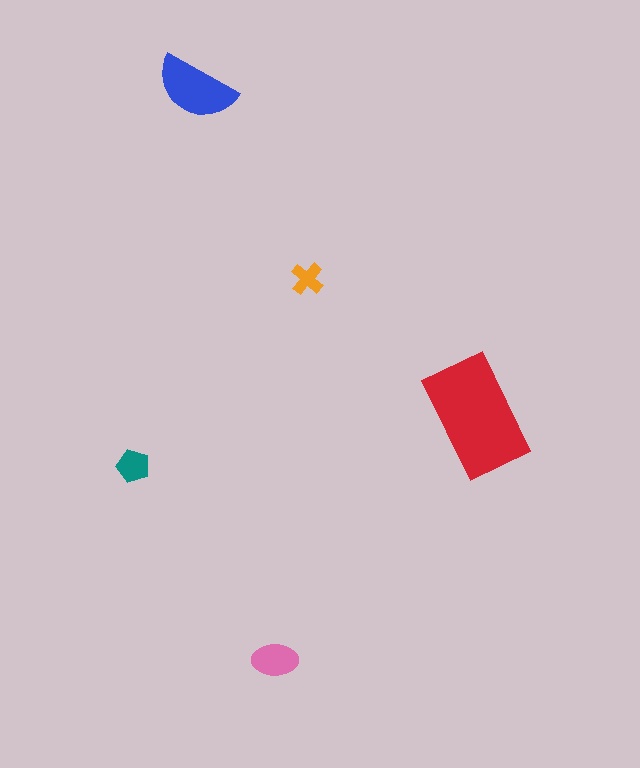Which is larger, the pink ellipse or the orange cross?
The pink ellipse.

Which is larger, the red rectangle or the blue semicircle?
The red rectangle.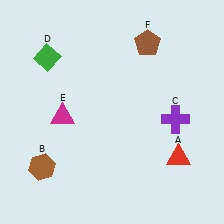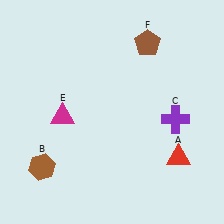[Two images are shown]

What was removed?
The green diamond (D) was removed in Image 2.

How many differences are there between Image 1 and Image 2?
There is 1 difference between the two images.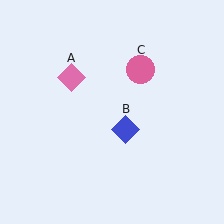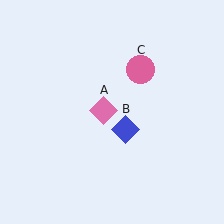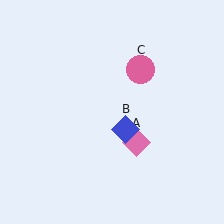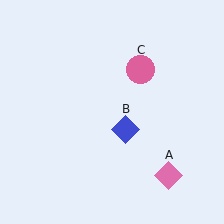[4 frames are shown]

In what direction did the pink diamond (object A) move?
The pink diamond (object A) moved down and to the right.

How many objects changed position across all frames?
1 object changed position: pink diamond (object A).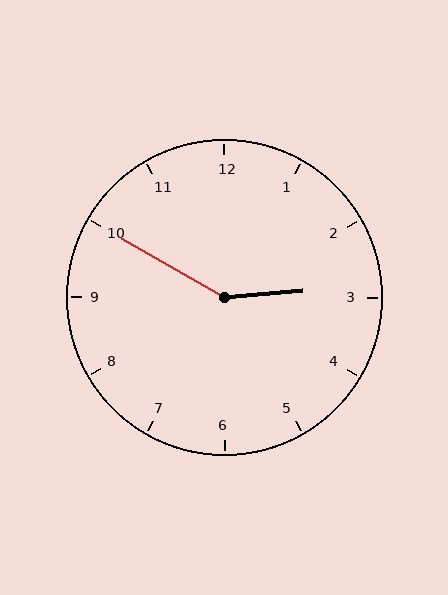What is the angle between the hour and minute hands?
Approximately 145 degrees.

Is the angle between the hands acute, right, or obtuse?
It is obtuse.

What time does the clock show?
2:50.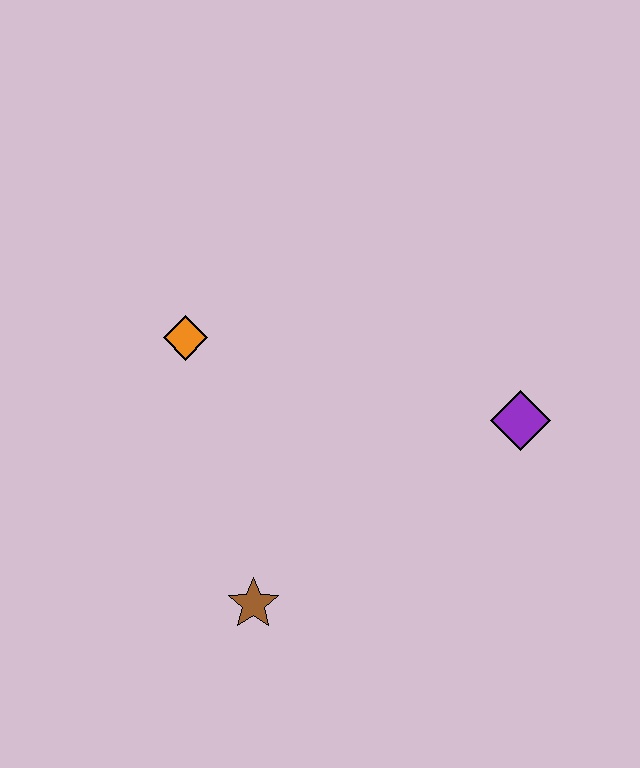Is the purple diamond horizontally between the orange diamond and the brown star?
No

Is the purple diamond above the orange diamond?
No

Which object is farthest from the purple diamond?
The orange diamond is farthest from the purple diamond.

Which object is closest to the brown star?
The orange diamond is closest to the brown star.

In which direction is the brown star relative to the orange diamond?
The brown star is below the orange diamond.